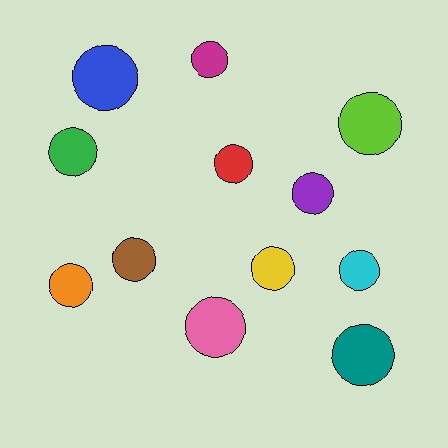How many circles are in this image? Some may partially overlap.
There are 12 circles.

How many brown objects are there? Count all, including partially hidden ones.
There is 1 brown object.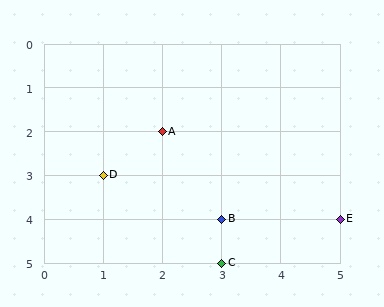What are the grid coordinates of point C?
Point C is at grid coordinates (3, 5).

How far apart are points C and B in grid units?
Points C and B are 1 row apart.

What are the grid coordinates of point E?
Point E is at grid coordinates (5, 4).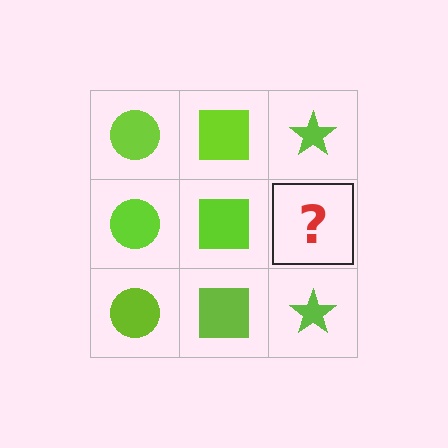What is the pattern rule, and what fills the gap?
The rule is that each column has a consistent shape. The gap should be filled with a lime star.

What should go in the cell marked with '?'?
The missing cell should contain a lime star.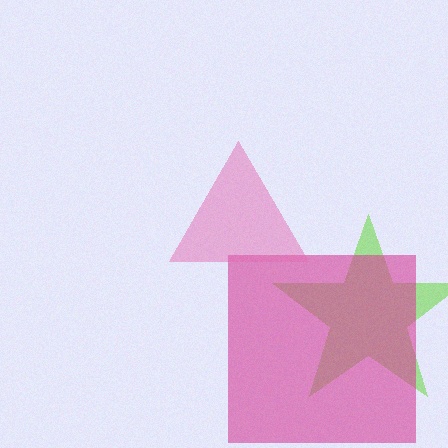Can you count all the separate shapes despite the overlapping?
Yes, there are 3 separate shapes.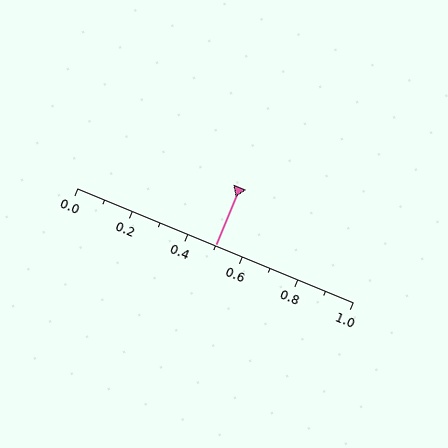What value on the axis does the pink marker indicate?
The marker indicates approximately 0.5.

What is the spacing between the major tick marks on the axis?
The major ticks are spaced 0.2 apart.